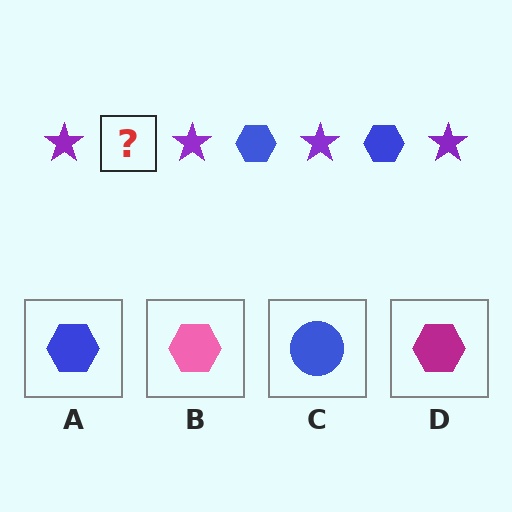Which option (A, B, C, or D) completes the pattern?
A.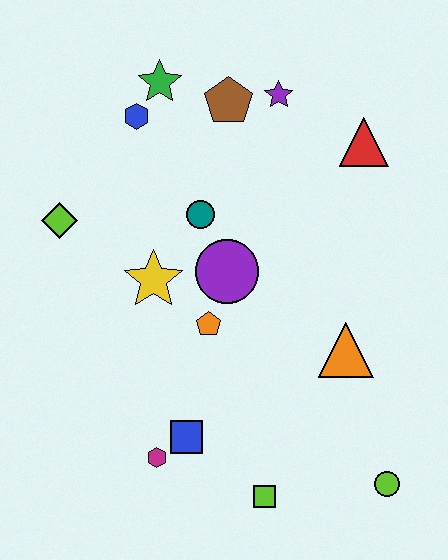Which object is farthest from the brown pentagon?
The lime circle is farthest from the brown pentagon.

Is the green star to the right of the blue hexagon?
Yes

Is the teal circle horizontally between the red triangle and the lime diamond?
Yes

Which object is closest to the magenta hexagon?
The blue square is closest to the magenta hexagon.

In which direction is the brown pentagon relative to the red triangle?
The brown pentagon is to the left of the red triangle.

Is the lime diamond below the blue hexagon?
Yes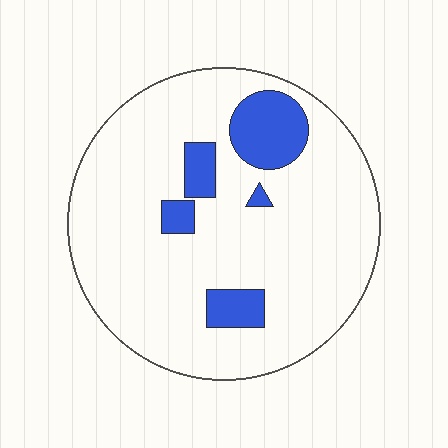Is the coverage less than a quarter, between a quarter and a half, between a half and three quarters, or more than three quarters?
Less than a quarter.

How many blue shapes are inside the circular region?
5.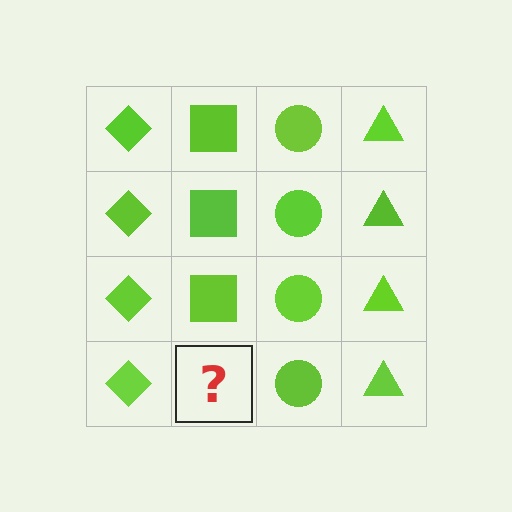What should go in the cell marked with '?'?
The missing cell should contain a lime square.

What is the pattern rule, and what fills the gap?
The rule is that each column has a consistent shape. The gap should be filled with a lime square.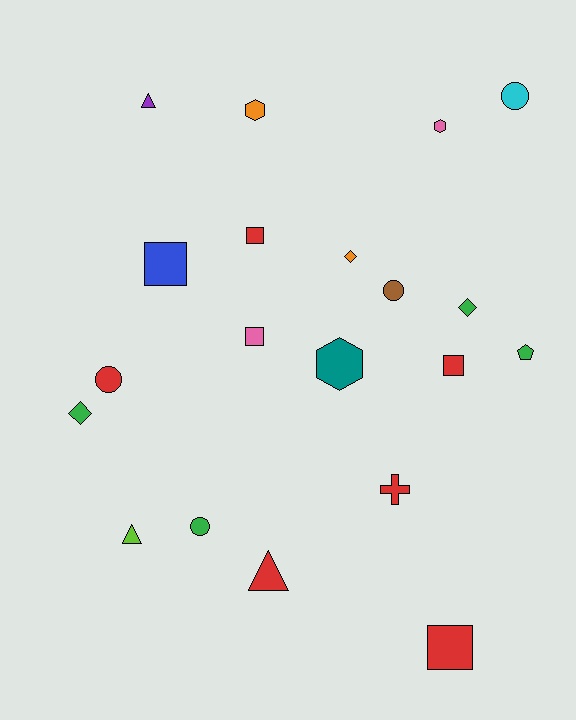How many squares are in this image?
There are 5 squares.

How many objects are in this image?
There are 20 objects.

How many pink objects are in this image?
There are 2 pink objects.